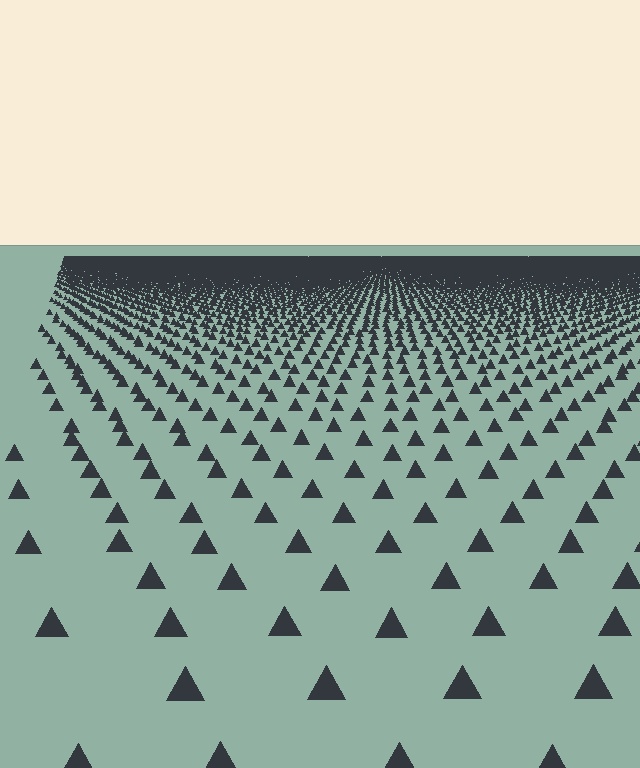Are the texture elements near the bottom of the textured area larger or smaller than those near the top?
Larger. Near the bottom, elements are closer to the viewer and appear at a bigger on-screen size.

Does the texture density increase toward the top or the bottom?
Density increases toward the top.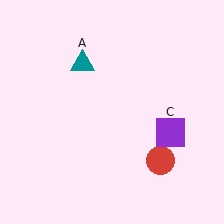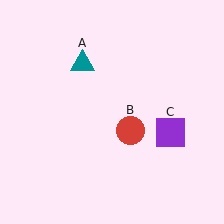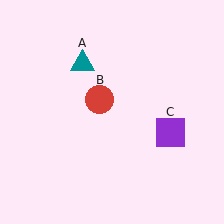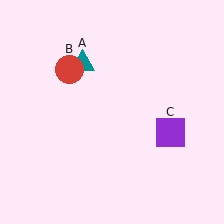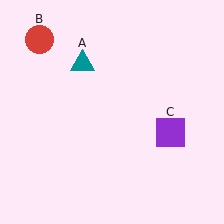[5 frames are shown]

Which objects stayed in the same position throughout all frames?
Teal triangle (object A) and purple square (object C) remained stationary.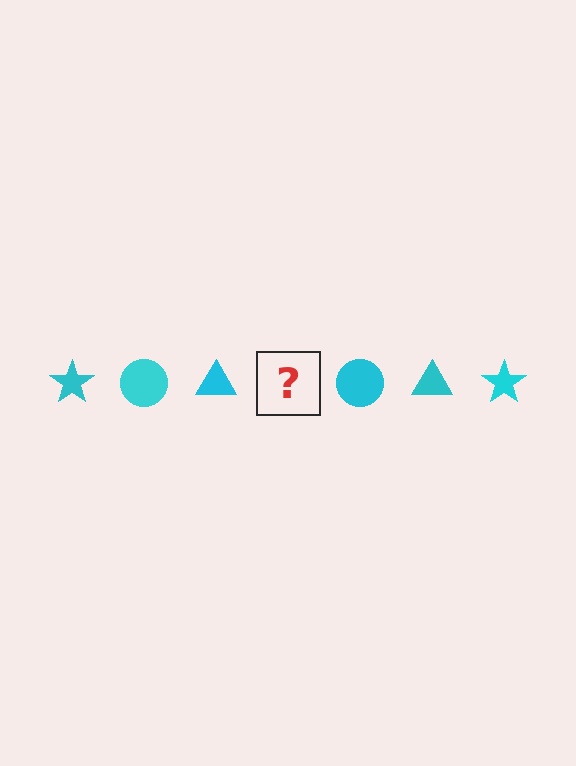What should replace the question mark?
The question mark should be replaced with a cyan star.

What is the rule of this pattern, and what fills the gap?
The rule is that the pattern cycles through star, circle, triangle shapes in cyan. The gap should be filled with a cyan star.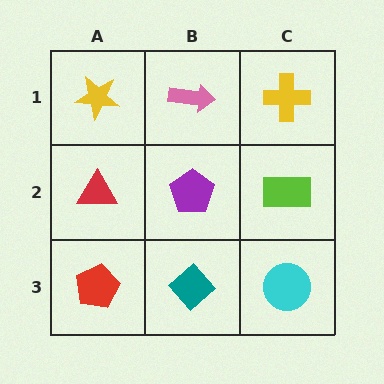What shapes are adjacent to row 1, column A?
A red triangle (row 2, column A), a pink arrow (row 1, column B).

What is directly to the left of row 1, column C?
A pink arrow.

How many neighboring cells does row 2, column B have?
4.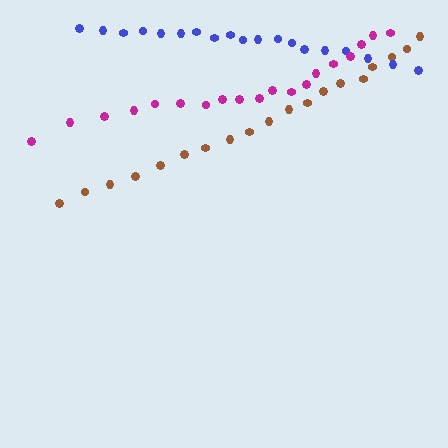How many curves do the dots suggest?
There are 3 distinct paths.